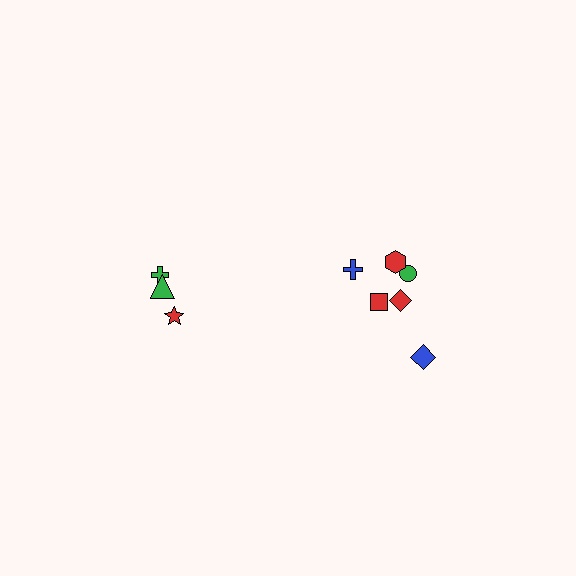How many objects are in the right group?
There are 6 objects.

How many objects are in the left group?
There are 3 objects.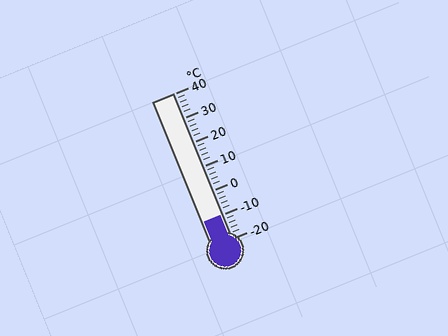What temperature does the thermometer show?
The thermometer shows approximately -10°C.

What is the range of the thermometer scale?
The thermometer scale ranges from -20°C to 40°C.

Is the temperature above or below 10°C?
The temperature is below 10°C.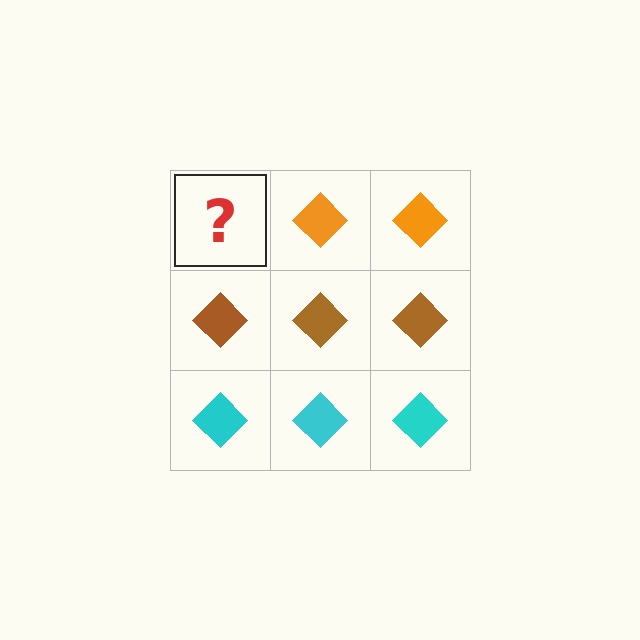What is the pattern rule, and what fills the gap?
The rule is that each row has a consistent color. The gap should be filled with an orange diamond.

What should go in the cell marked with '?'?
The missing cell should contain an orange diamond.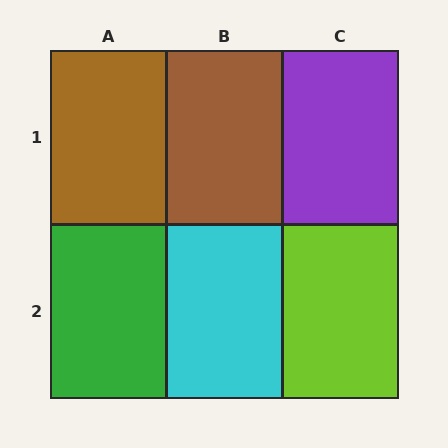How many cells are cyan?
1 cell is cyan.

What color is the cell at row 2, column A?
Green.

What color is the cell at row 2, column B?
Cyan.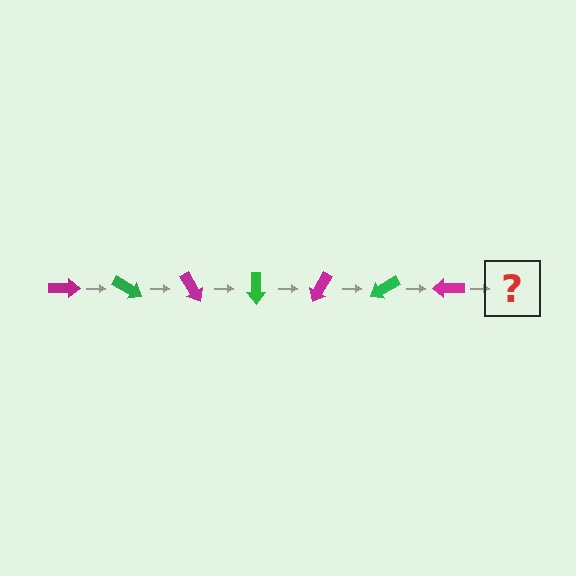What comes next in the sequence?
The next element should be a green arrow, rotated 210 degrees from the start.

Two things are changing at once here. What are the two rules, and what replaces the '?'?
The two rules are that it rotates 30 degrees each step and the color cycles through magenta and green. The '?' should be a green arrow, rotated 210 degrees from the start.